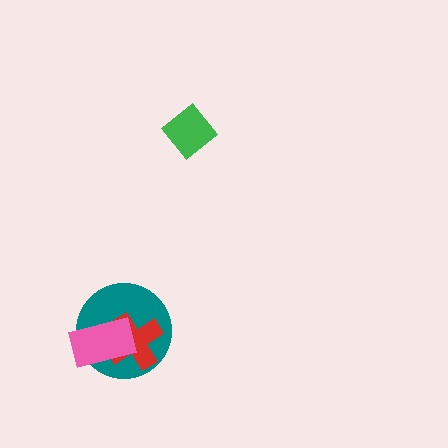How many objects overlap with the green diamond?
0 objects overlap with the green diamond.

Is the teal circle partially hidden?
Yes, it is partially covered by another shape.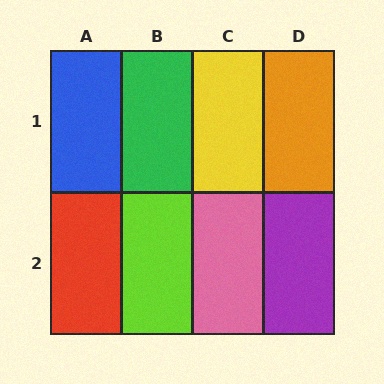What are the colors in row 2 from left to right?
Red, lime, pink, purple.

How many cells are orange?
1 cell is orange.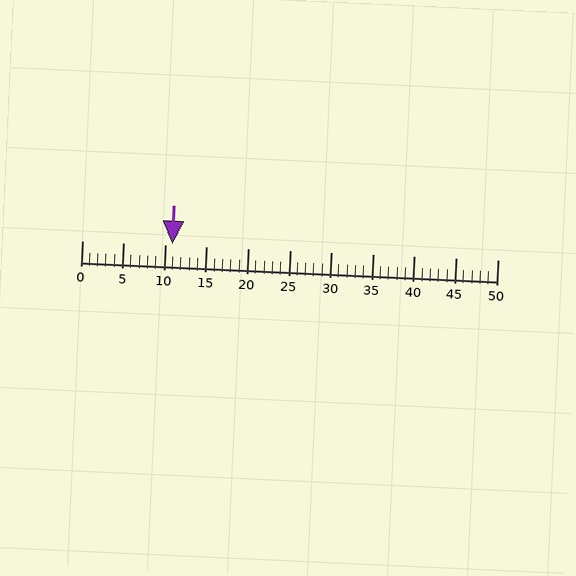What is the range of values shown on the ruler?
The ruler shows values from 0 to 50.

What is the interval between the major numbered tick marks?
The major tick marks are spaced 5 units apart.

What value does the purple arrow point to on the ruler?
The purple arrow points to approximately 11.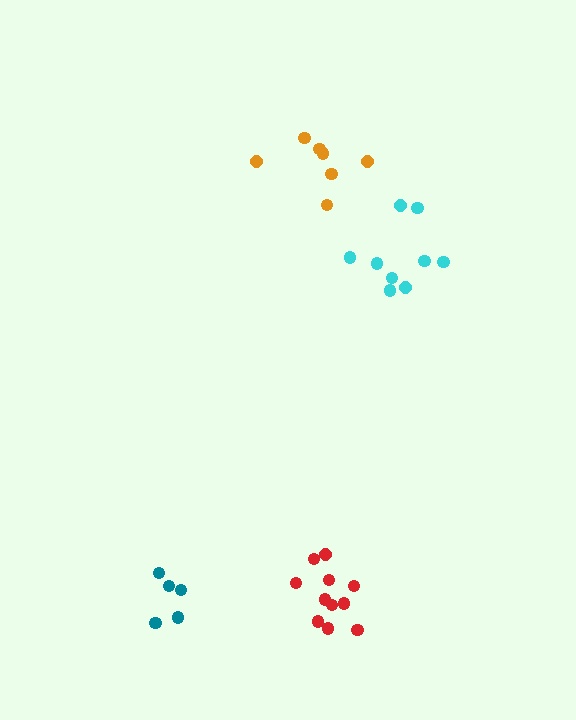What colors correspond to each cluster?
The clusters are colored: orange, teal, red, cyan.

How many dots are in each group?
Group 1: 7 dots, Group 2: 5 dots, Group 3: 11 dots, Group 4: 9 dots (32 total).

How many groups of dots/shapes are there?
There are 4 groups.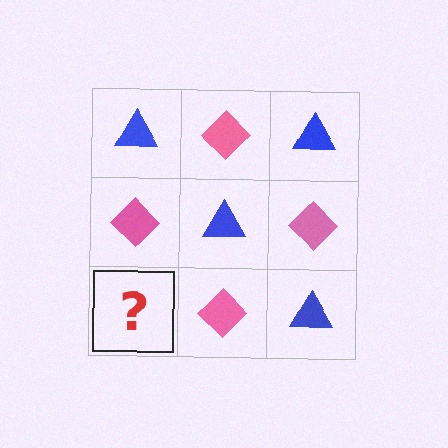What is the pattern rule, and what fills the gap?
The rule is that it alternates blue triangle and pink diamond in a checkerboard pattern. The gap should be filled with a blue triangle.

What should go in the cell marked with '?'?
The missing cell should contain a blue triangle.